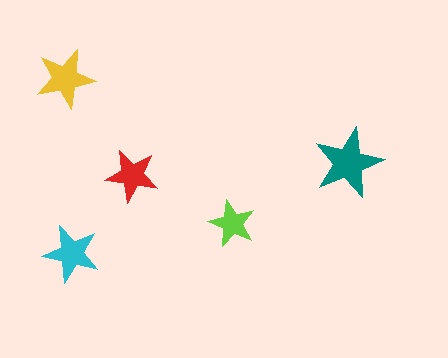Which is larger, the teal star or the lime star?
The teal one.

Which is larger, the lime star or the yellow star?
The yellow one.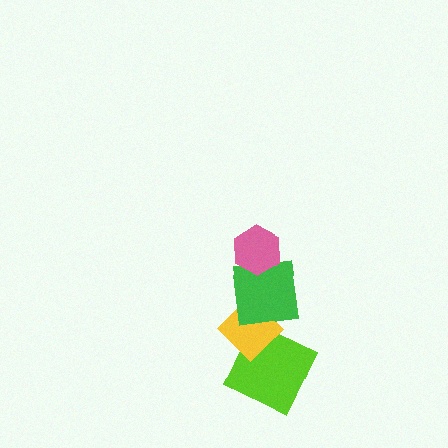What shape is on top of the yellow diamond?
The green square is on top of the yellow diamond.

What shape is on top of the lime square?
The yellow diamond is on top of the lime square.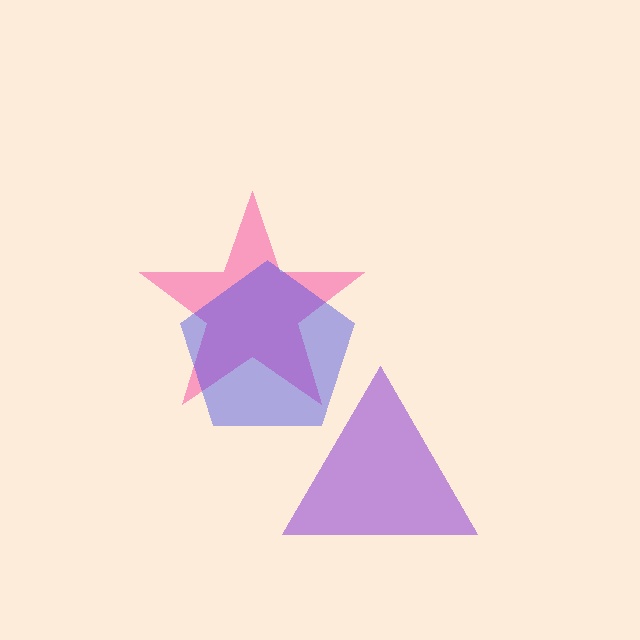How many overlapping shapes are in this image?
There are 3 overlapping shapes in the image.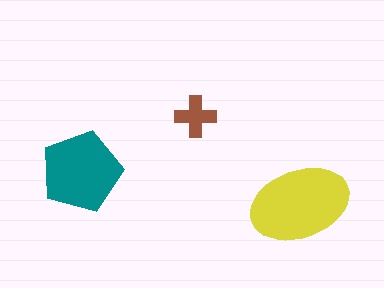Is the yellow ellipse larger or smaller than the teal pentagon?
Larger.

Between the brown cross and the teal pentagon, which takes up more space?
The teal pentagon.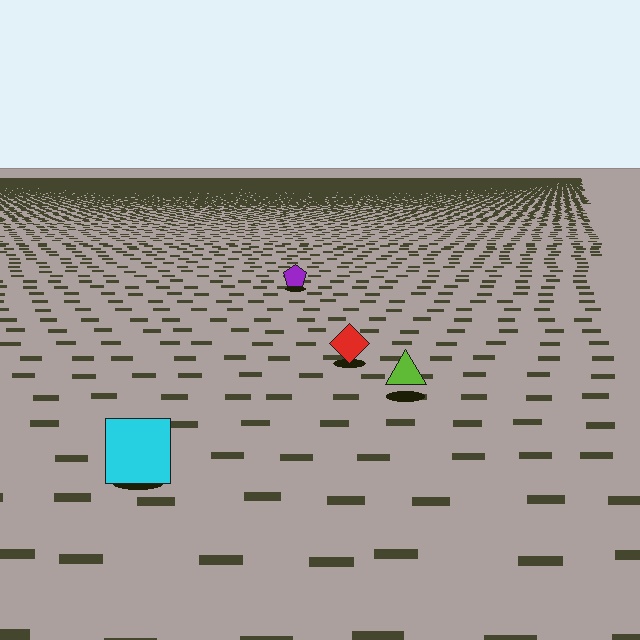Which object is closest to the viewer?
The cyan square is closest. The texture marks near it are larger and more spread out.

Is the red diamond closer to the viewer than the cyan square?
No. The cyan square is closer — you can tell from the texture gradient: the ground texture is coarser near it.